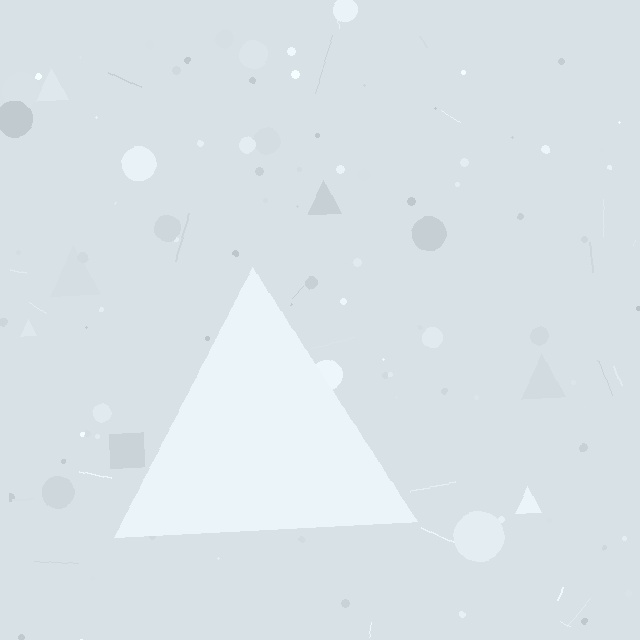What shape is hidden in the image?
A triangle is hidden in the image.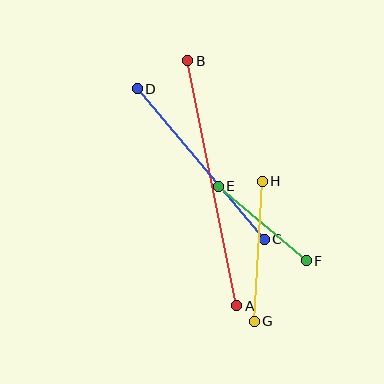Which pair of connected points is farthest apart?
Points A and B are farthest apart.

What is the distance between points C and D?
The distance is approximately 197 pixels.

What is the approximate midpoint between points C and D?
The midpoint is at approximately (201, 164) pixels.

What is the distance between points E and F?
The distance is approximately 116 pixels.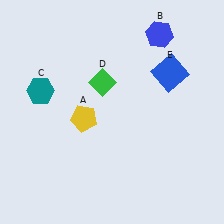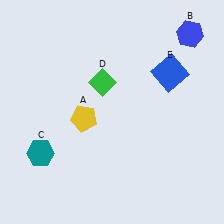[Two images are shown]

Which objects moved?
The objects that moved are: the blue hexagon (B), the teal hexagon (C).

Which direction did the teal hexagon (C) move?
The teal hexagon (C) moved down.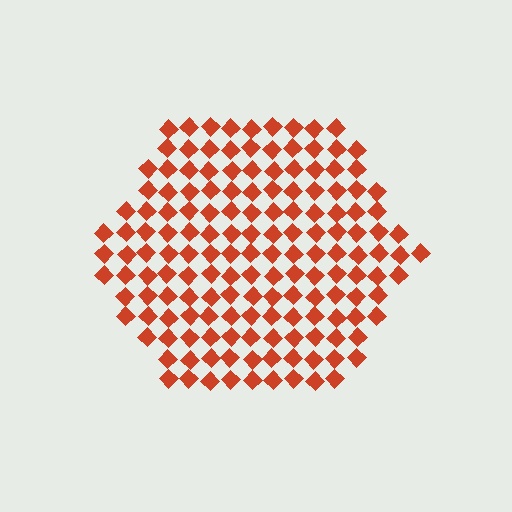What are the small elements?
The small elements are diamonds.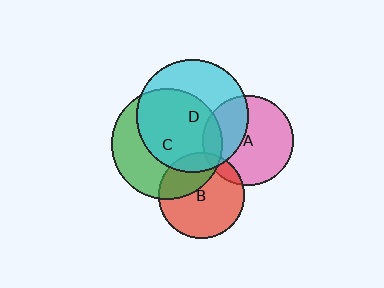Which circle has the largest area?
Circle D (cyan).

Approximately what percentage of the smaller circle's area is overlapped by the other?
Approximately 15%.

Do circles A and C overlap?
Yes.